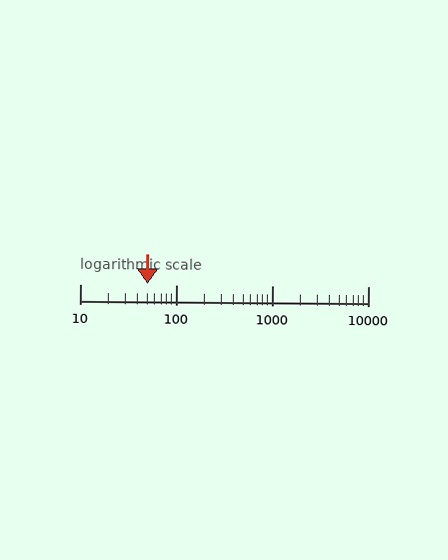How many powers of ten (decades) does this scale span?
The scale spans 3 decades, from 10 to 10000.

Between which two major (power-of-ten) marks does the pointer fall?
The pointer is between 10 and 100.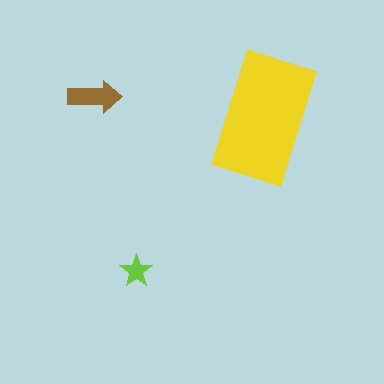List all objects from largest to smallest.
The yellow rectangle, the brown arrow, the lime star.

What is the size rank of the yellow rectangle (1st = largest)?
1st.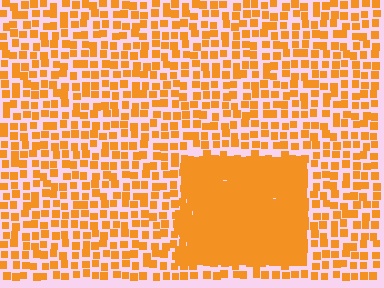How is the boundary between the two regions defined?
The boundary is defined by a change in element density (approximately 2.8x ratio). All elements are the same color, size, and shape.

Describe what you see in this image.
The image contains small orange elements arranged at two different densities. A rectangle-shaped region is visible where the elements are more densely packed than the surrounding area.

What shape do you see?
I see a rectangle.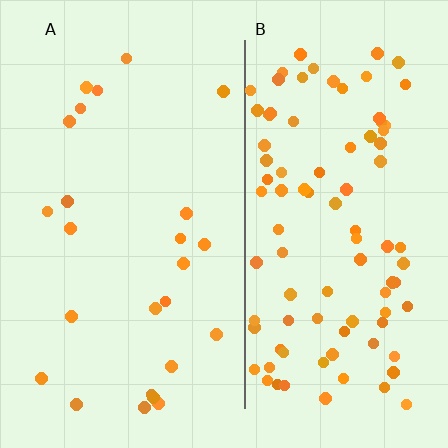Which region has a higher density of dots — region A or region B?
B (the right).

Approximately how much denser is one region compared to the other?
Approximately 3.9× — region B over region A.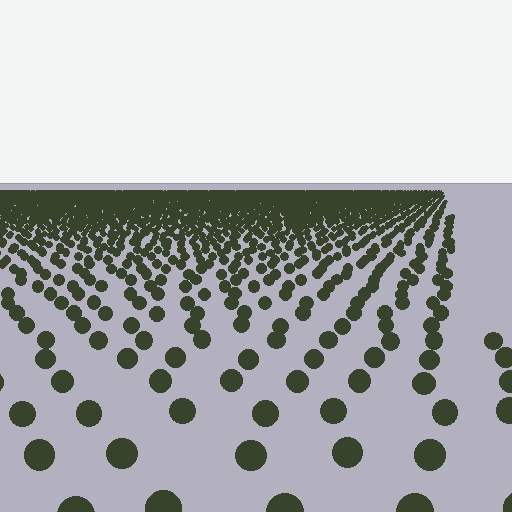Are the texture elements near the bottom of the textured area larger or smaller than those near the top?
Larger. Near the bottom, elements are closer to the viewer and appear at a bigger on-screen size.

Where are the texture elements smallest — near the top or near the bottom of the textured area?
Near the top.